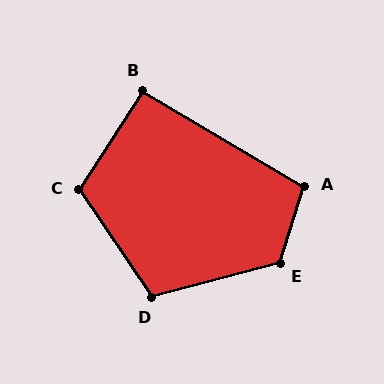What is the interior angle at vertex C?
Approximately 113 degrees (obtuse).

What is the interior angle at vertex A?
Approximately 103 degrees (obtuse).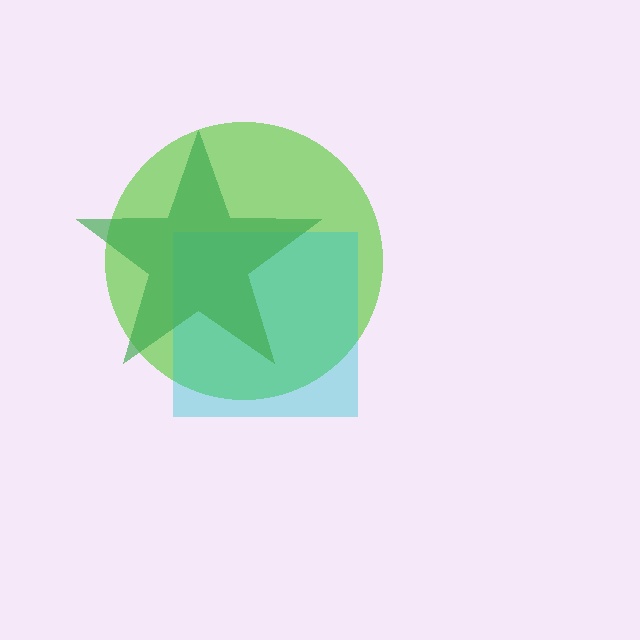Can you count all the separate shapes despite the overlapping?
Yes, there are 3 separate shapes.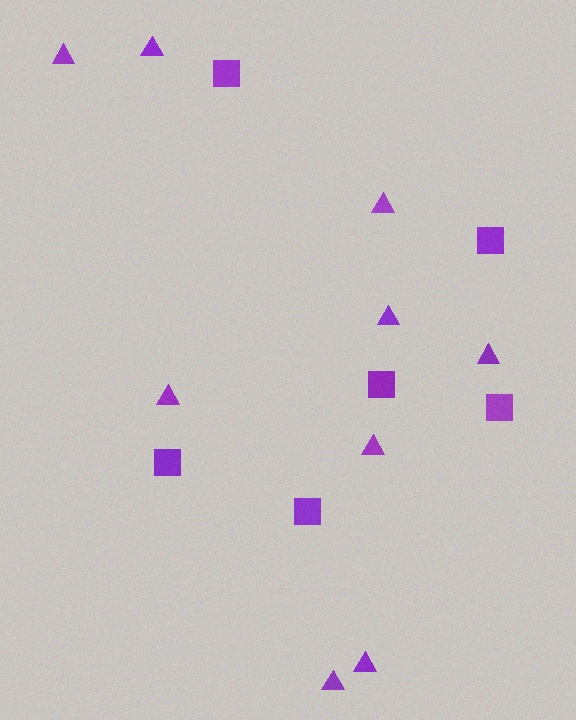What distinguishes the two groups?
There are 2 groups: one group of triangles (9) and one group of squares (6).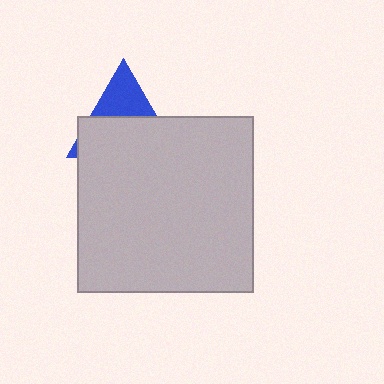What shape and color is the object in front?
The object in front is a light gray square.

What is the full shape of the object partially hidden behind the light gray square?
The partially hidden object is a blue triangle.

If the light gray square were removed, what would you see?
You would see the complete blue triangle.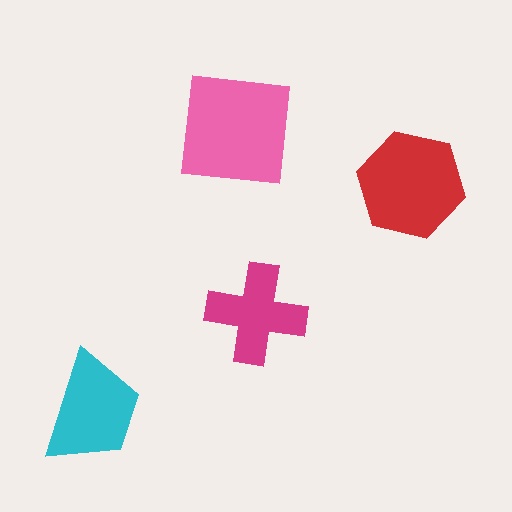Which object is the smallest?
The magenta cross.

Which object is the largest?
The pink square.